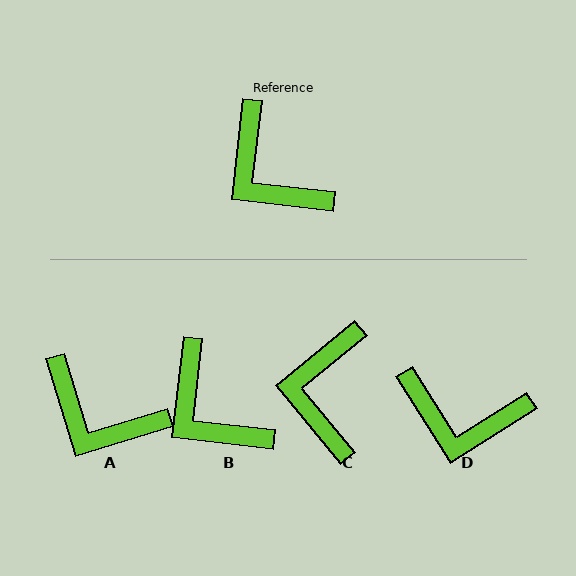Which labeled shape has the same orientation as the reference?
B.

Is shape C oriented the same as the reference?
No, it is off by about 44 degrees.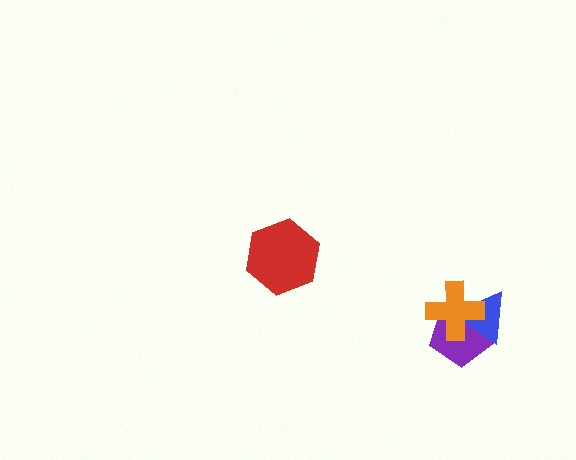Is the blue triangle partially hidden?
Yes, it is partially covered by another shape.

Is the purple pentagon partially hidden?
Yes, it is partially covered by another shape.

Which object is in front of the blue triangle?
The orange cross is in front of the blue triangle.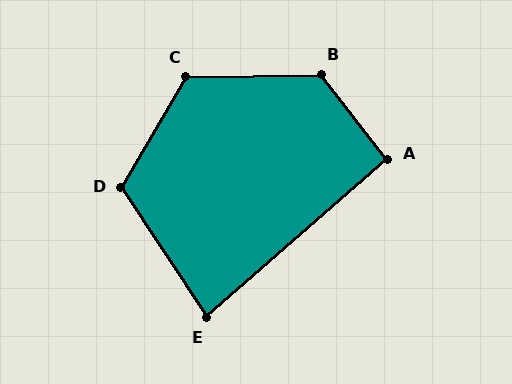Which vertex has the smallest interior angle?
E, at approximately 82 degrees.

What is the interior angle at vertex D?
Approximately 116 degrees (obtuse).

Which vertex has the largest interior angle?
B, at approximately 126 degrees.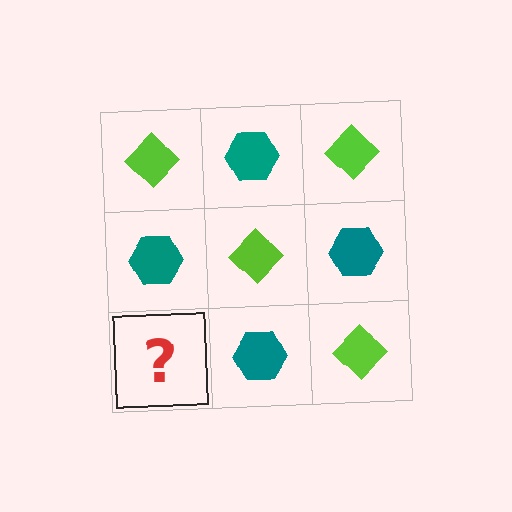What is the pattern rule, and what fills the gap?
The rule is that it alternates lime diamond and teal hexagon in a checkerboard pattern. The gap should be filled with a lime diamond.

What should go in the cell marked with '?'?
The missing cell should contain a lime diamond.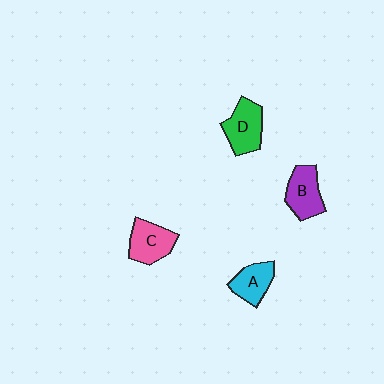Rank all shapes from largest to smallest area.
From largest to smallest: D (green), B (purple), C (pink), A (cyan).